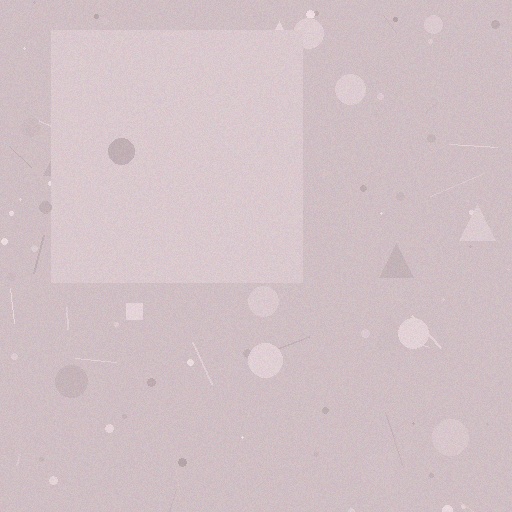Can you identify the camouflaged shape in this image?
The camouflaged shape is a square.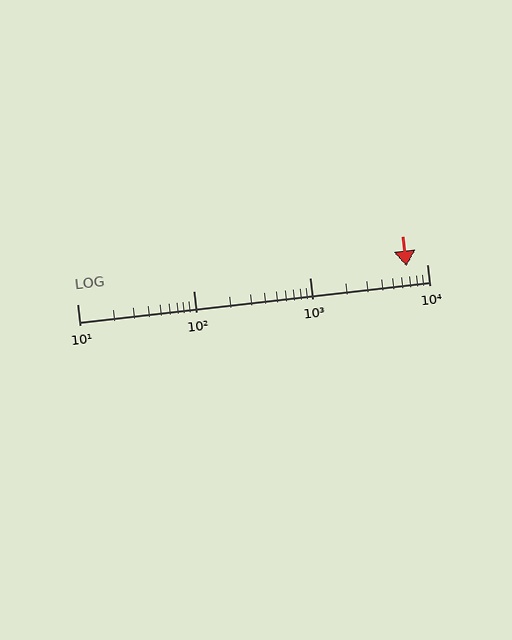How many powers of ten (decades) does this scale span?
The scale spans 3 decades, from 10 to 10000.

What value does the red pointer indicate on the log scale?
The pointer indicates approximately 6700.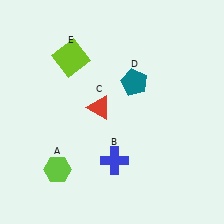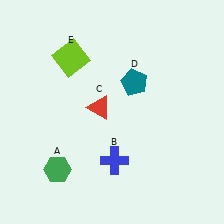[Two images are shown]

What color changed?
The hexagon (A) changed from lime in Image 1 to green in Image 2.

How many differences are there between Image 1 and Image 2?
There is 1 difference between the two images.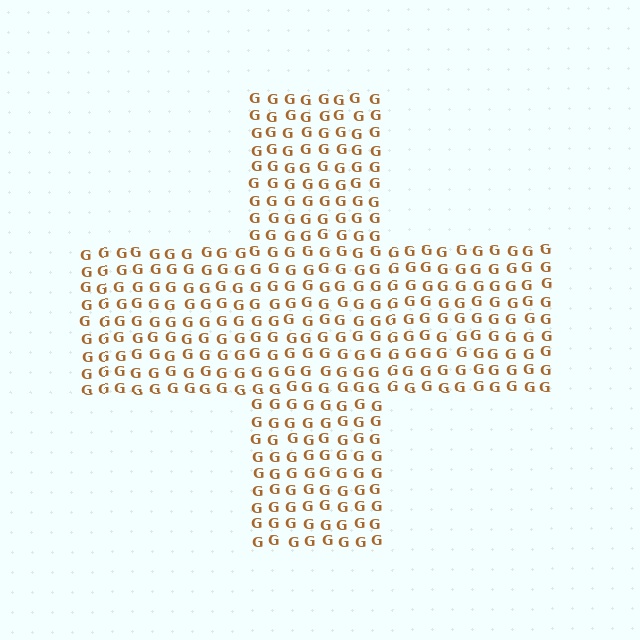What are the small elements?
The small elements are letter G's.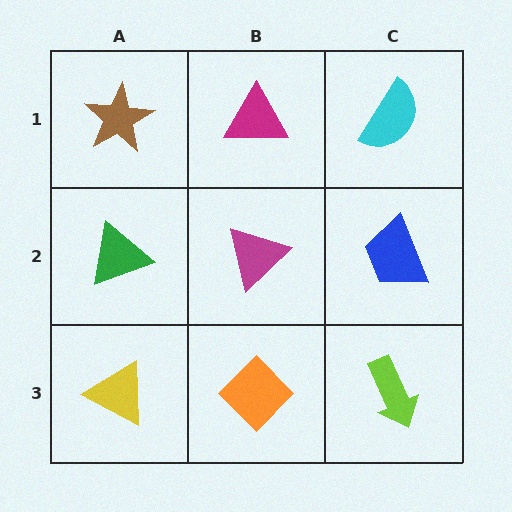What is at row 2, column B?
A magenta triangle.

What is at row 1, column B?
A magenta triangle.